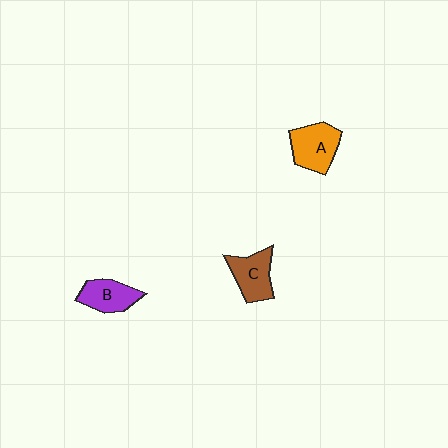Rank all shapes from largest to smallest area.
From largest to smallest: A (orange), C (brown), B (purple).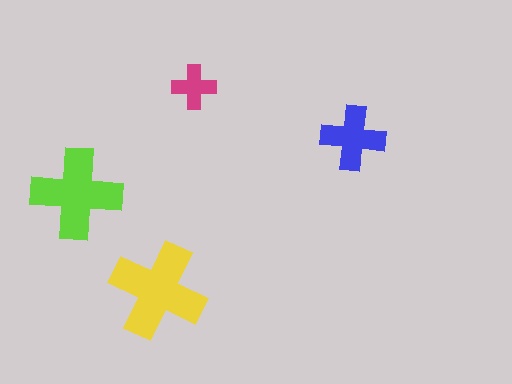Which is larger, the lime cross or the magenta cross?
The lime one.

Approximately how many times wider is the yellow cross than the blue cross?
About 1.5 times wider.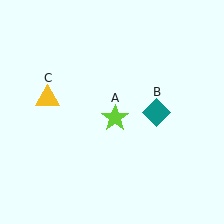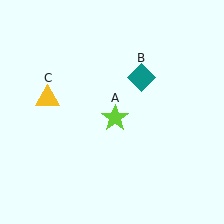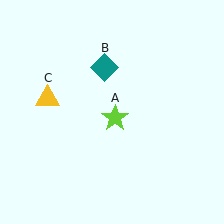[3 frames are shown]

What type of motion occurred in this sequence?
The teal diamond (object B) rotated counterclockwise around the center of the scene.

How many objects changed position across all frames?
1 object changed position: teal diamond (object B).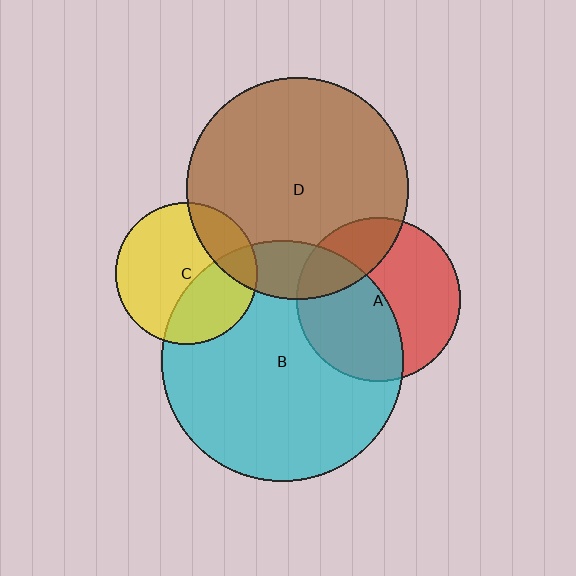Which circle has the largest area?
Circle B (cyan).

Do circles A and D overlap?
Yes.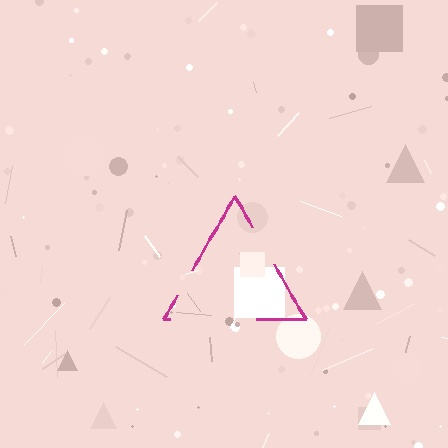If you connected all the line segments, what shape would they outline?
They would outline a triangle.